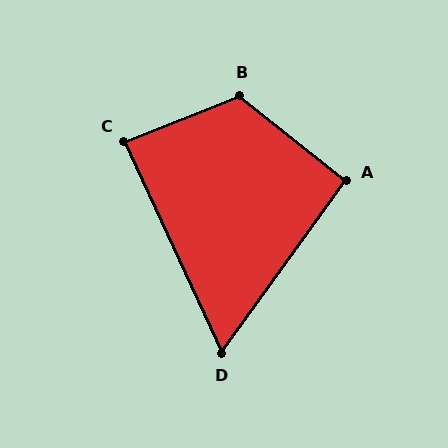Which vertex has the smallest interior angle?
D, at approximately 60 degrees.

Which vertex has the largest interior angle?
B, at approximately 120 degrees.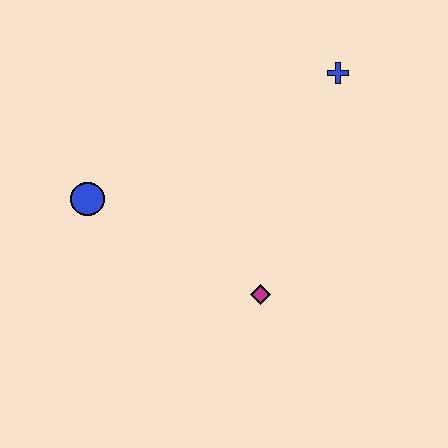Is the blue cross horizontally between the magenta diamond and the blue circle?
No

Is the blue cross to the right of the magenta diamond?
Yes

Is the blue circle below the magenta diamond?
No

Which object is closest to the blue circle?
The magenta diamond is closest to the blue circle.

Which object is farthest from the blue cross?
The blue circle is farthest from the blue cross.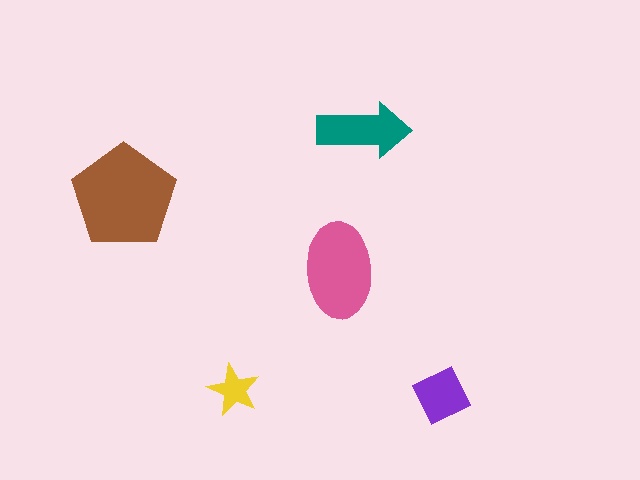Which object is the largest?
The brown pentagon.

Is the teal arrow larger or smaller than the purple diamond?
Larger.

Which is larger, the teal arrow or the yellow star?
The teal arrow.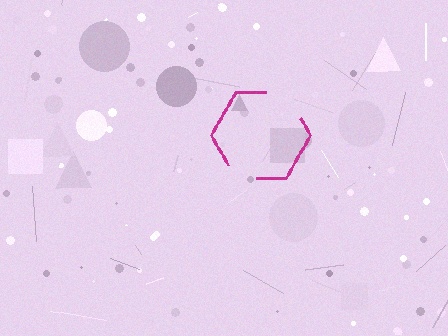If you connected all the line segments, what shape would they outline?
They would outline a hexagon.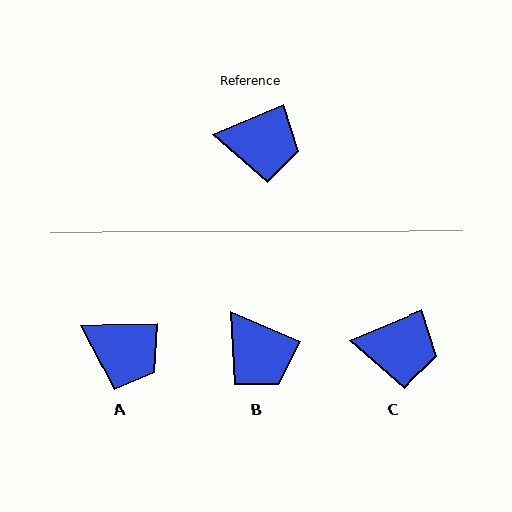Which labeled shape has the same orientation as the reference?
C.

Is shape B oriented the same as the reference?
No, it is off by about 45 degrees.